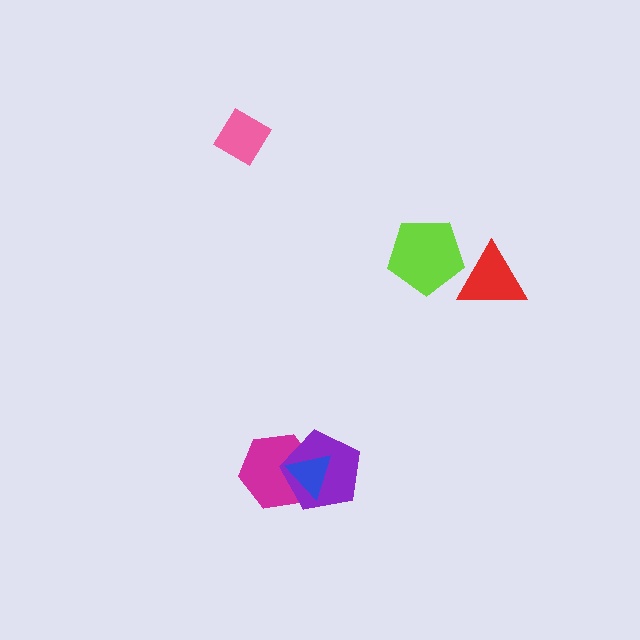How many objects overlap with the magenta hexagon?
2 objects overlap with the magenta hexagon.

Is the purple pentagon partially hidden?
Yes, it is partially covered by another shape.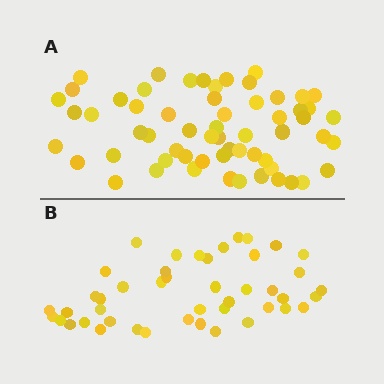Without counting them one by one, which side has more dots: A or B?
Region A (the top region) has more dots.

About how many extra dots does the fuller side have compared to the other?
Region A has approximately 15 more dots than region B.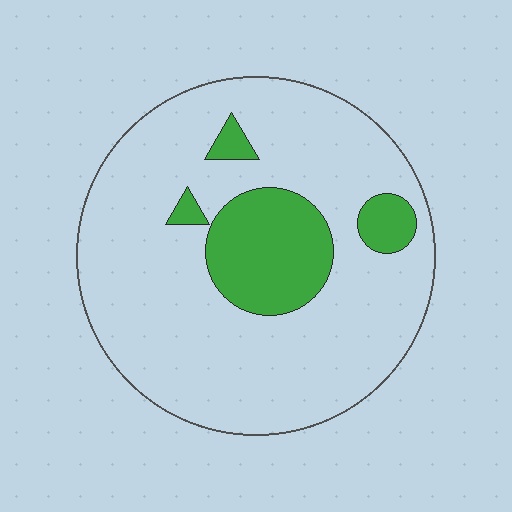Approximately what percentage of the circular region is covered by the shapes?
Approximately 20%.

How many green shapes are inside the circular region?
4.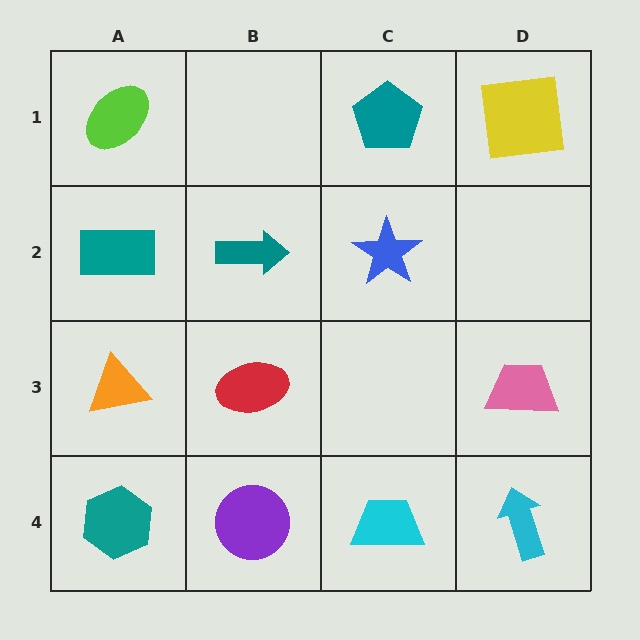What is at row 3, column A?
An orange triangle.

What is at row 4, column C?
A cyan trapezoid.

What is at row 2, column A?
A teal rectangle.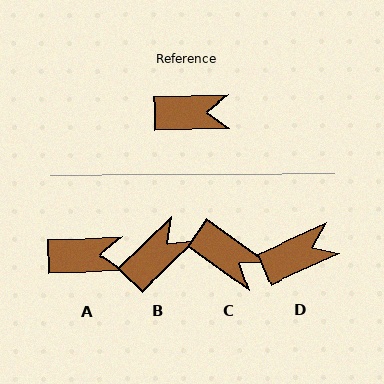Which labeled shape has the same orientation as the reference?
A.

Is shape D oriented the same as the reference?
No, it is off by about 22 degrees.